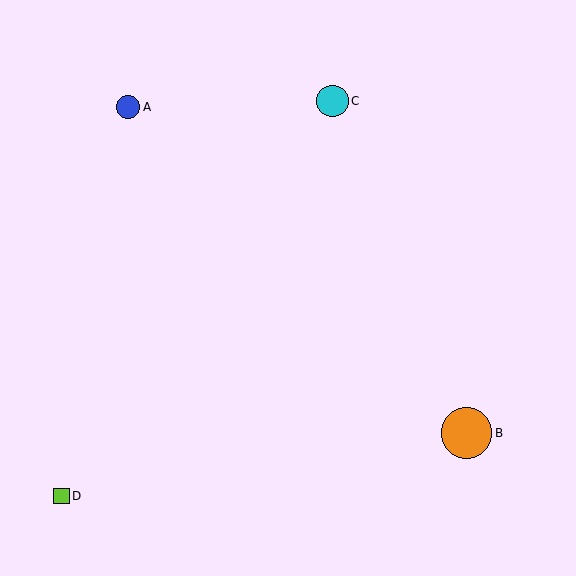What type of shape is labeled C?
Shape C is a cyan circle.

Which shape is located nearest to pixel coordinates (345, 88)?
The cyan circle (labeled C) at (333, 101) is nearest to that location.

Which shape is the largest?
The orange circle (labeled B) is the largest.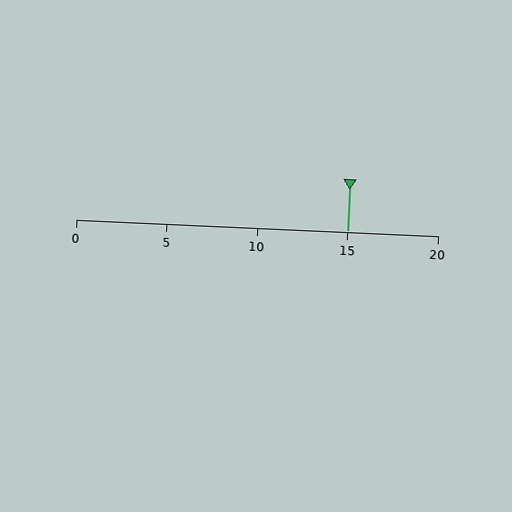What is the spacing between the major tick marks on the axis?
The major ticks are spaced 5 apart.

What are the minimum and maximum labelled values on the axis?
The axis runs from 0 to 20.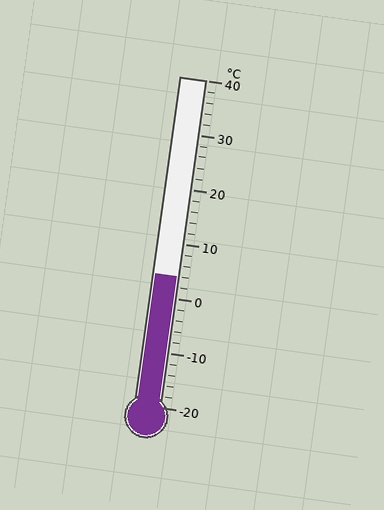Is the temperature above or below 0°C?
The temperature is above 0°C.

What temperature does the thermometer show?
The thermometer shows approximately 4°C.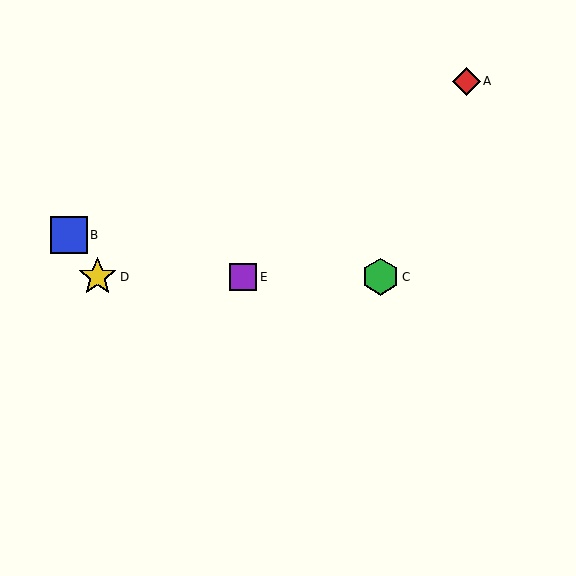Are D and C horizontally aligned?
Yes, both are at y≈277.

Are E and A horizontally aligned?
No, E is at y≈277 and A is at y≈81.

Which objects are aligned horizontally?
Objects C, D, E are aligned horizontally.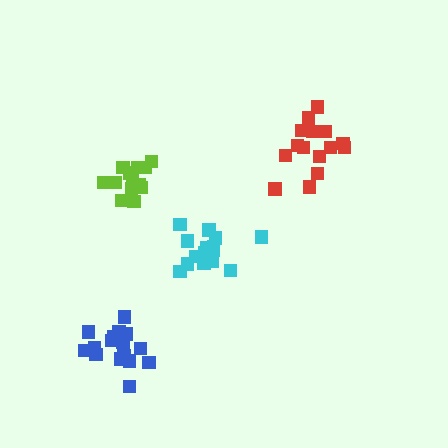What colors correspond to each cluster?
The clusters are colored: red, cyan, lime, blue.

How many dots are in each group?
Group 1: 15 dots, Group 2: 17 dots, Group 3: 13 dots, Group 4: 16 dots (61 total).